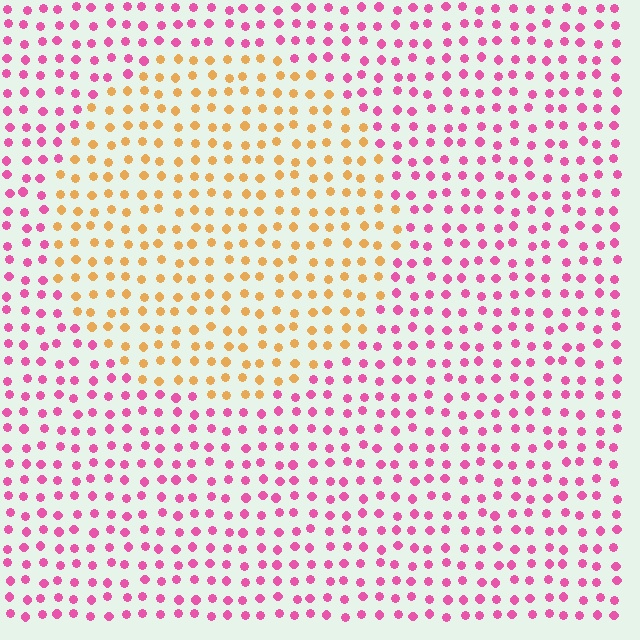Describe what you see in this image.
The image is filled with small pink elements in a uniform arrangement. A circle-shaped region is visible where the elements are tinted to a slightly different hue, forming a subtle color boundary.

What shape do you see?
I see a circle.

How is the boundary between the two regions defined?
The boundary is defined purely by a slight shift in hue (about 69 degrees). Spacing, size, and orientation are identical on both sides.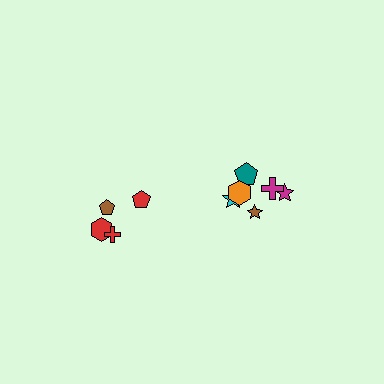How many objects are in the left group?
There are 4 objects.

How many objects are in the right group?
There are 6 objects.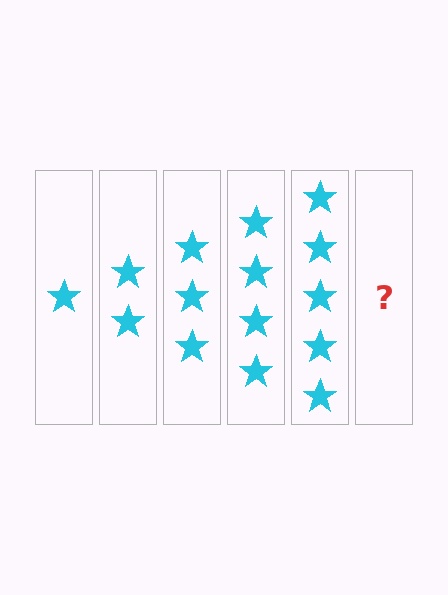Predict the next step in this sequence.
The next step is 6 stars.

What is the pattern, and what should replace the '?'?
The pattern is that each step adds one more star. The '?' should be 6 stars.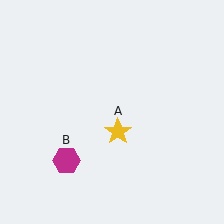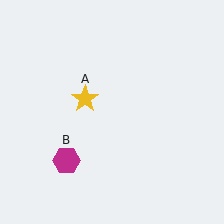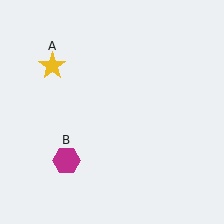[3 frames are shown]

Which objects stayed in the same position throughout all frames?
Magenta hexagon (object B) remained stationary.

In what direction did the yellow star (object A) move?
The yellow star (object A) moved up and to the left.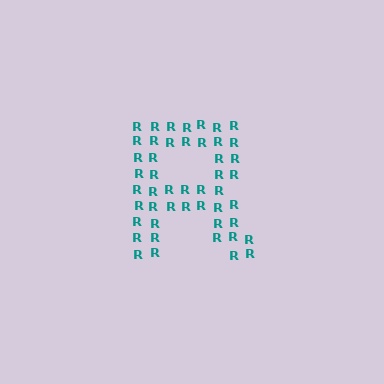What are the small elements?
The small elements are letter R's.